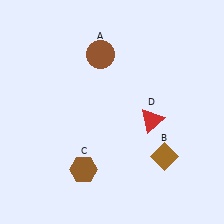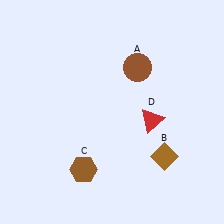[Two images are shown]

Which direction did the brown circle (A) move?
The brown circle (A) moved right.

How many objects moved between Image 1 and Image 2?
1 object moved between the two images.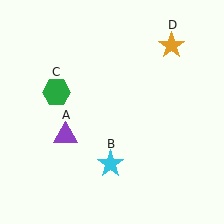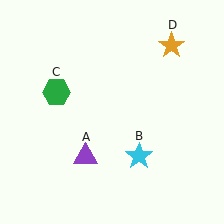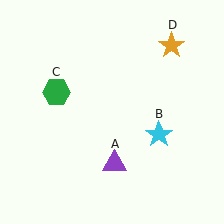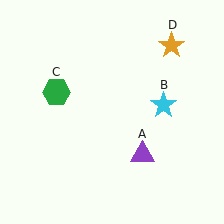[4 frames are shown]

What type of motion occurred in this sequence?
The purple triangle (object A), cyan star (object B) rotated counterclockwise around the center of the scene.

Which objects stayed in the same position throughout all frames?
Green hexagon (object C) and orange star (object D) remained stationary.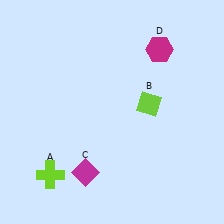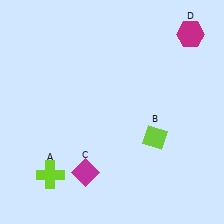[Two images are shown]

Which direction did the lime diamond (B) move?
The lime diamond (B) moved down.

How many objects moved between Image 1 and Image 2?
2 objects moved between the two images.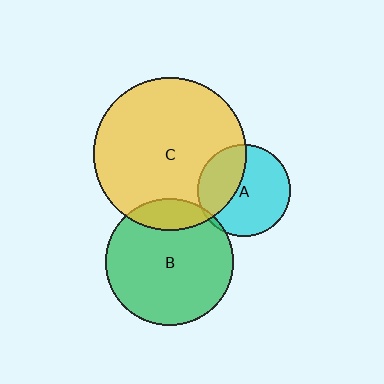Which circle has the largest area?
Circle C (yellow).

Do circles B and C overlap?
Yes.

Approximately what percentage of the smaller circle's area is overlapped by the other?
Approximately 15%.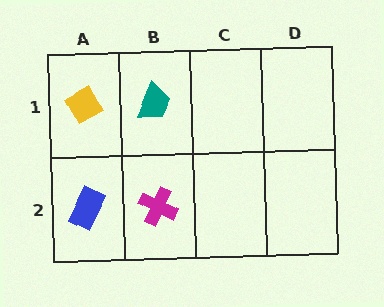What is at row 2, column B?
A magenta cross.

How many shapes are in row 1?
2 shapes.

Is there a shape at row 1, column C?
No, that cell is empty.